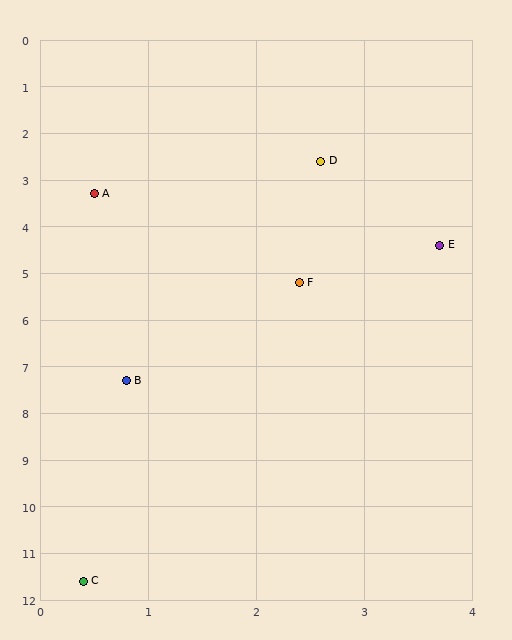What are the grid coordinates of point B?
Point B is at approximately (0.8, 7.3).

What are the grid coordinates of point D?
Point D is at approximately (2.6, 2.6).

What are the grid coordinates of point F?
Point F is at approximately (2.4, 5.2).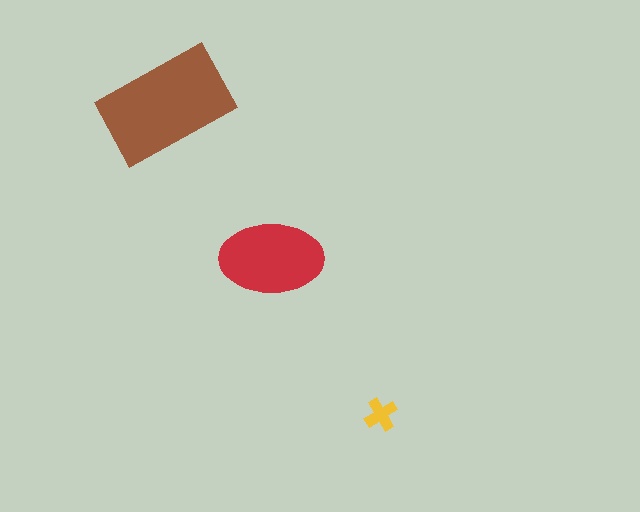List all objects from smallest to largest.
The yellow cross, the red ellipse, the brown rectangle.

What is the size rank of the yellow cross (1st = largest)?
3rd.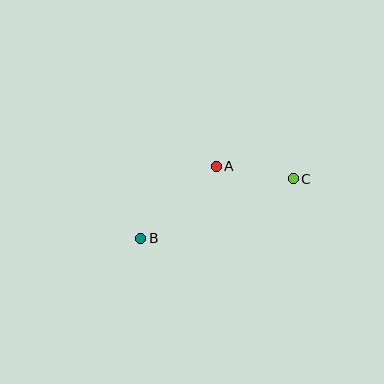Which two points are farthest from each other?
Points B and C are farthest from each other.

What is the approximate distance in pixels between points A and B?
The distance between A and B is approximately 104 pixels.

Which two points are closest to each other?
Points A and C are closest to each other.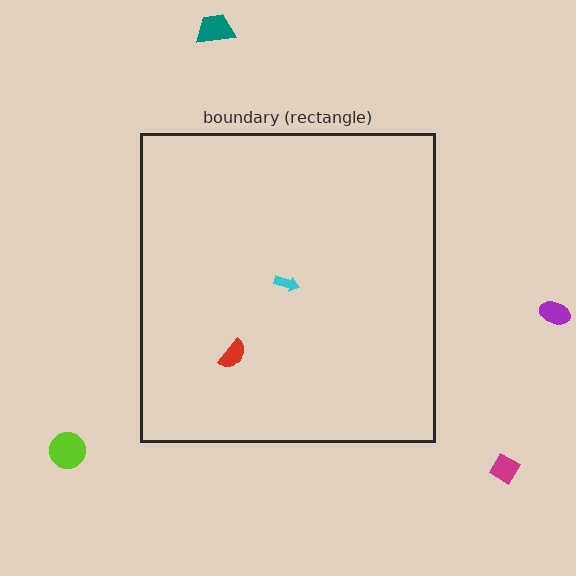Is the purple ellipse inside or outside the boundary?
Outside.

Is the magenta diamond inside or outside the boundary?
Outside.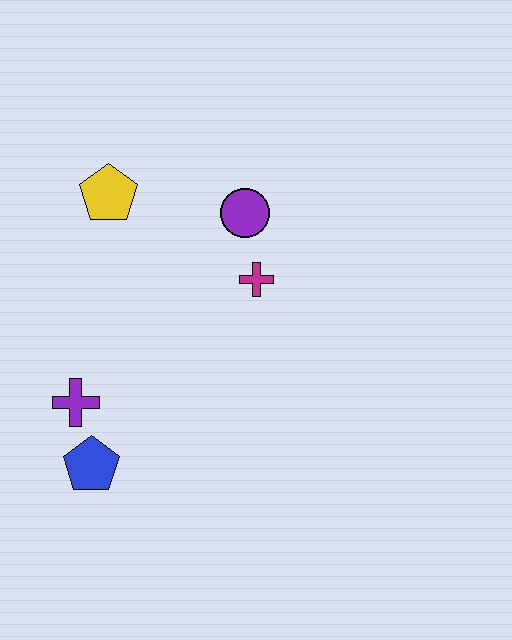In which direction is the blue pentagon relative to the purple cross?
The blue pentagon is below the purple cross.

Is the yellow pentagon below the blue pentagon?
No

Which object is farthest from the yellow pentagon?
The blue pentagon is farthest from the yellow pentagon.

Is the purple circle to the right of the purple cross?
Yes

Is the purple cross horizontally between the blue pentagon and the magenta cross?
No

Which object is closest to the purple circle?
The magenta cross is closest to the purple circle.